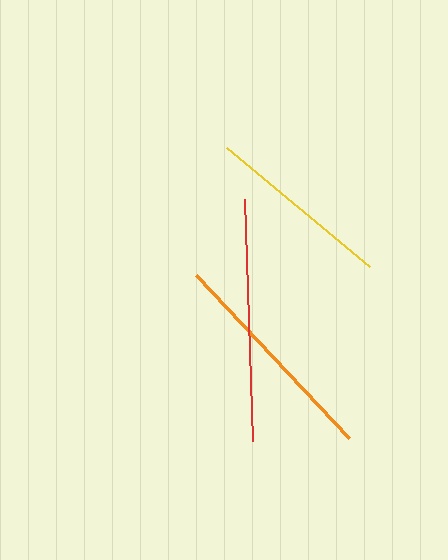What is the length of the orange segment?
The orange segment is approximately 223 pixels long.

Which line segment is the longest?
The red line is the longest at approximately 242 pixels.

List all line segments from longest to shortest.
From longest to shortest: red, orange, yellow.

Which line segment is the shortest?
The yellow line is the shortest at approximately 187 pixels.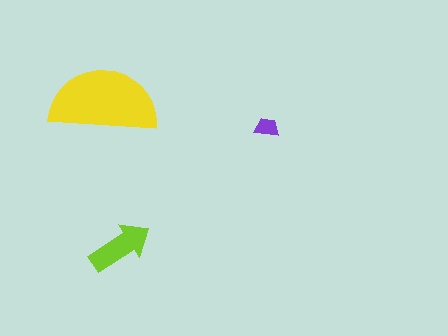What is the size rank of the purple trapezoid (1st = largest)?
3rd.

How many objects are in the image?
There are 3 objects in the image.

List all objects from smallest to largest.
The purple trapezoid, the lime arrow, the yellow semicircle.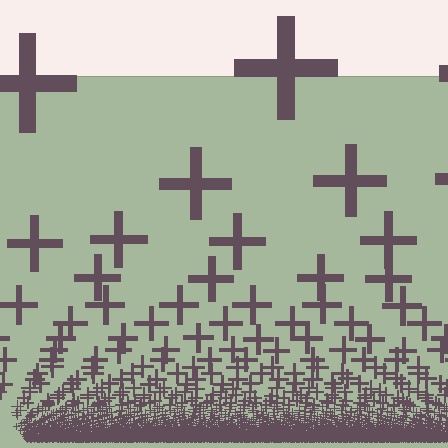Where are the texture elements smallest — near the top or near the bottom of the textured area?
Near the bottom.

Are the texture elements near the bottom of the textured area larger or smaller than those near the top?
Smaller. The gradient is inverted — elements near the bottom are smaller and denser.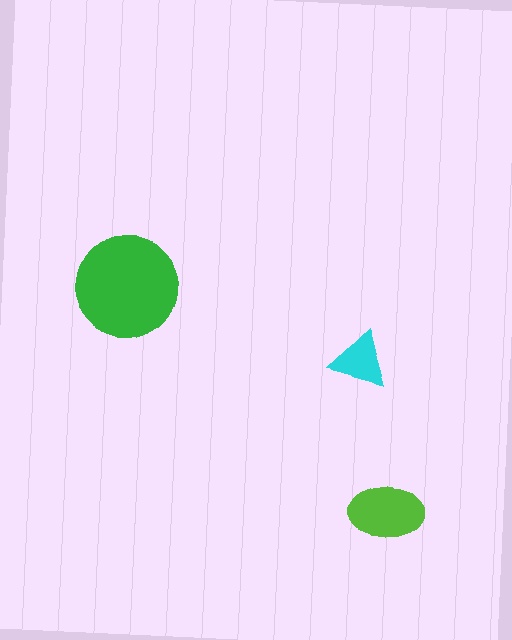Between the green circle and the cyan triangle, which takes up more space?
The green circle.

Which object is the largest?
The green circle.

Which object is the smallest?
The cyan triangle.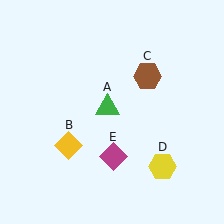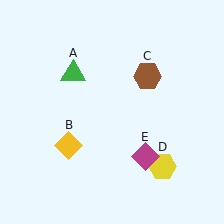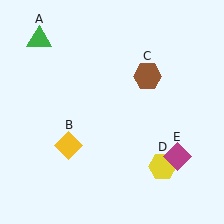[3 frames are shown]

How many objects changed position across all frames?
2 objects changed position: green triangle (object A), magenta diamond (object E).